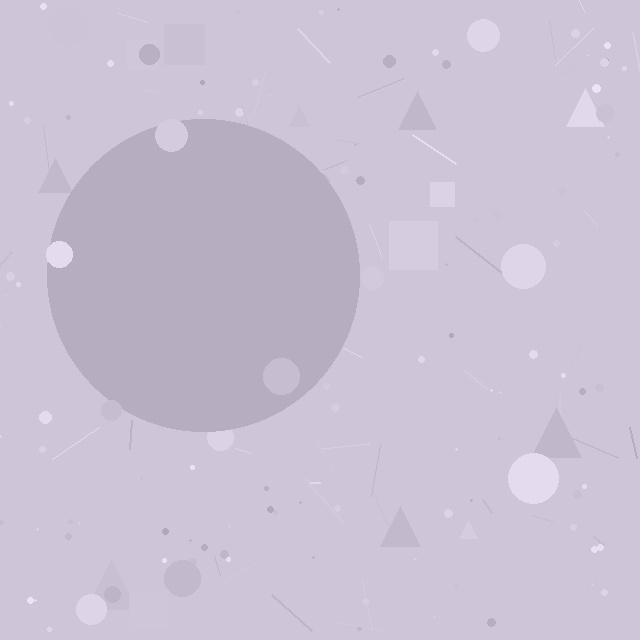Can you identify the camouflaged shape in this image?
The camouflaged shape is a circle.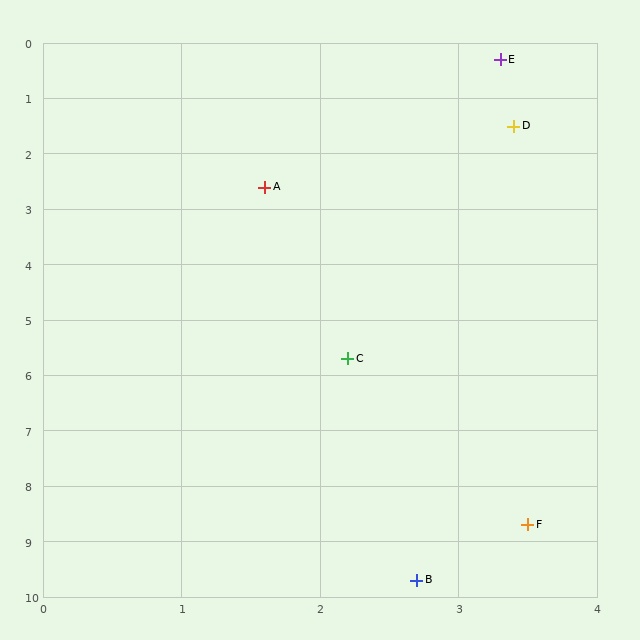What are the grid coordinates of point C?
Point C is at approximately (2.2, 5.7).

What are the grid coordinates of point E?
Point E is at approximately (3.3, 0.3).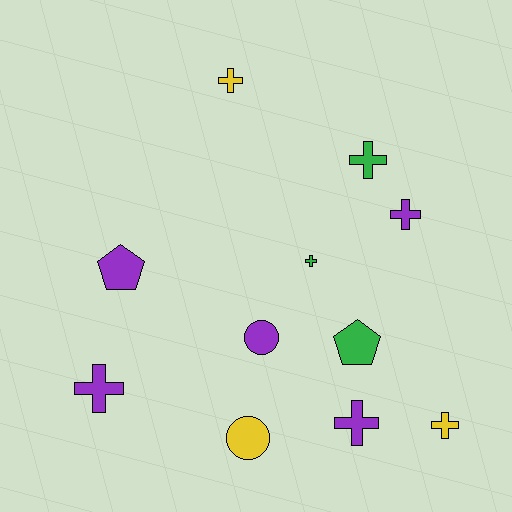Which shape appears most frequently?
Cross, with 7 objects.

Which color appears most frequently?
Purple, with 5 objects.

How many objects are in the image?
There are 11 objects.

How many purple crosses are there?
There are 3 purple crosses.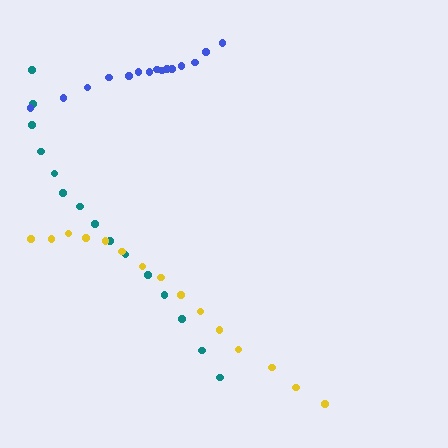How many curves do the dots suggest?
There are 3 distinct paths.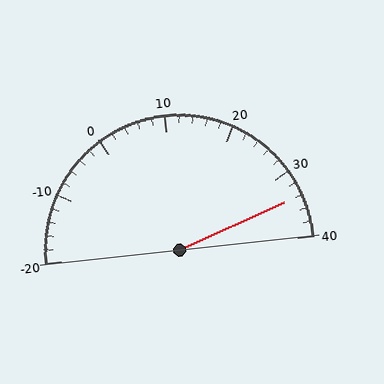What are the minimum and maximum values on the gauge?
The gauge ranges from -20 to 40.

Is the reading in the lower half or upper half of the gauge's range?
The reading is in the upper half of the range (-20 to 40).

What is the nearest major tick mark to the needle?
The nearest major tick mark is 30.